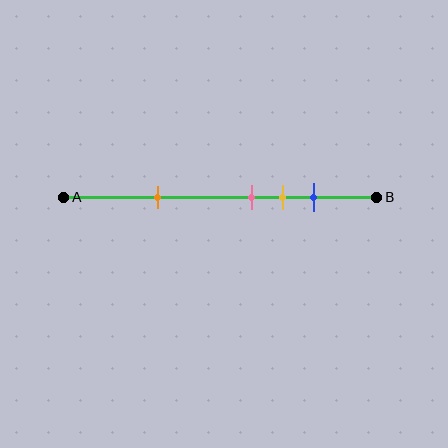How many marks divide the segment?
There are 4 marks dividing the segment.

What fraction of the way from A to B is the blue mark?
The blue mark is approximately 80% (0.8) of the way from A to B.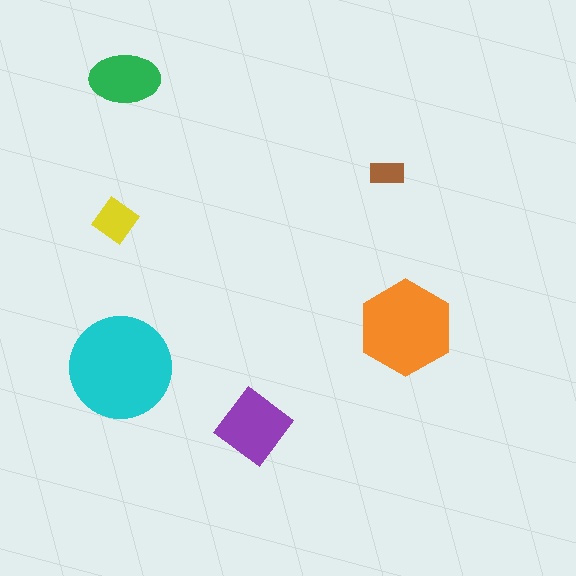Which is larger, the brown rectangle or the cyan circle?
The cyan circle.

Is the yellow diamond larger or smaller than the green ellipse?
Smaller.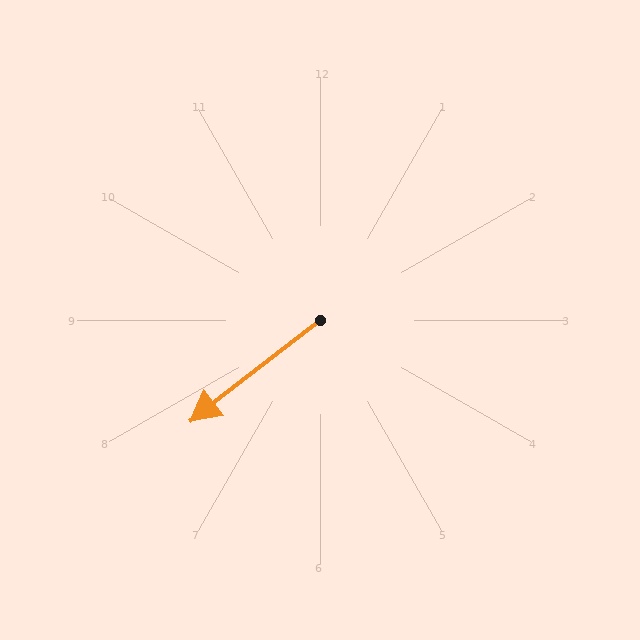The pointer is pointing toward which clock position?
Roughly 8 o'clock.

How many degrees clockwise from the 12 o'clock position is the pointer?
Approximately 232 degrees.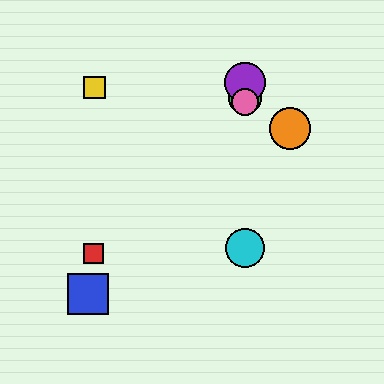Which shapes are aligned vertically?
The green circle, the purple circle, the cyan circle, the pink circle are aligned vertically.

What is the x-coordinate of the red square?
The red square is at x≈93.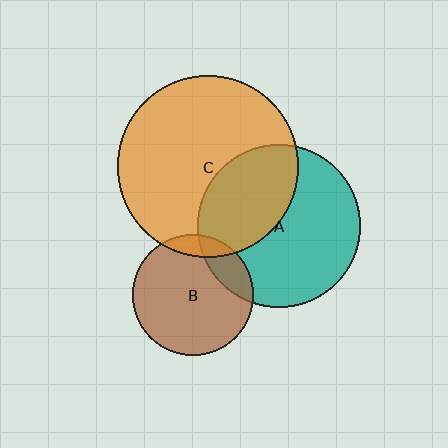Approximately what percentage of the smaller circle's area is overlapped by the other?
Approximately 40%.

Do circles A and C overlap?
Yes.